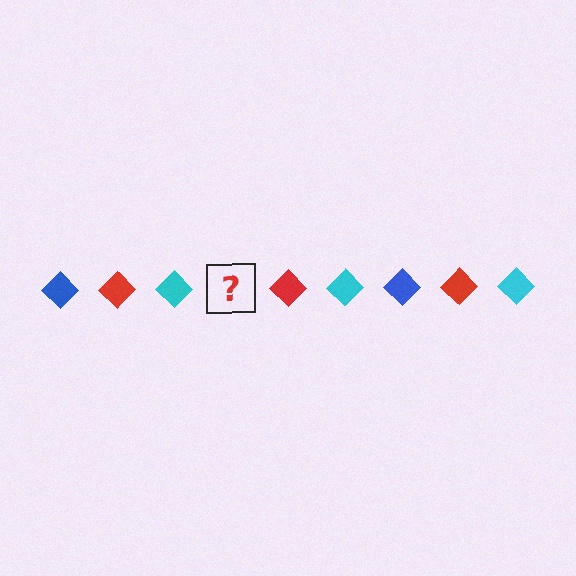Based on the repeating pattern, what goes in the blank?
The blank should be a blue diamond.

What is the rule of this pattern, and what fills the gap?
The rule is that the pattern cycles through blue, red, cyan diamonds. The gap should be filled with a blue diamond.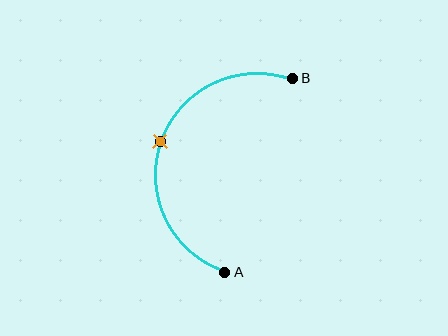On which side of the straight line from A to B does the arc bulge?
The arc bulges to the left of the straight line connecting A and B.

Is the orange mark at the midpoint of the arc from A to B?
Yes. The orange mark lies on the arc at equal arc-length from both A and B — it is the arc midpoint.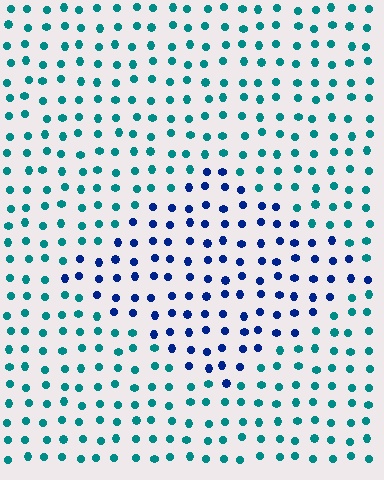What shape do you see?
I see a diamond.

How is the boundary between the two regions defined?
The boundary is defined purely by a slight shift in hue (about 48 degrees). Spacing, size, and orientation are identical on both sides.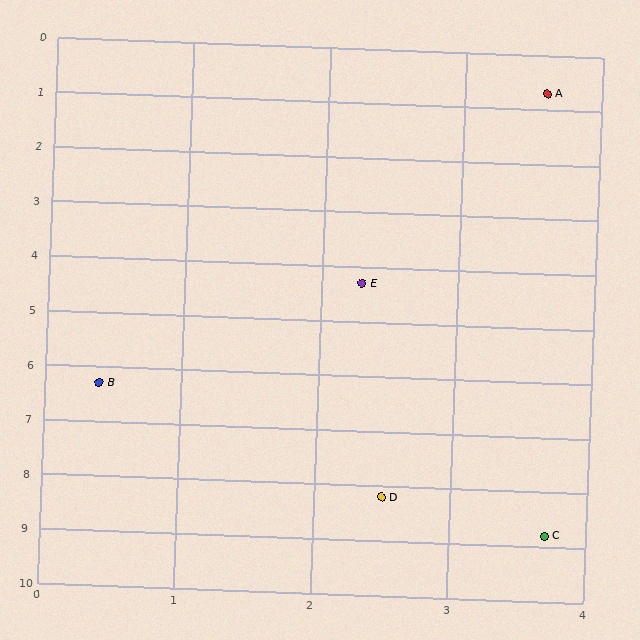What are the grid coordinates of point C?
Point C is at approximately (3.7, 8.8).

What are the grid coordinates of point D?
Point D is at approximately (2.5, 8.2).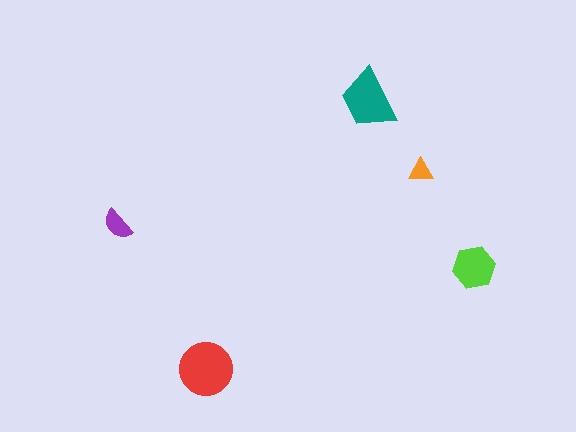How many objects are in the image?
There are 5 objects in the image.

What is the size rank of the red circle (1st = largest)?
1st.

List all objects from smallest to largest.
The orange triangle, the purple semicircle, the lime hexagon, the teal trapezoid, the red circle.